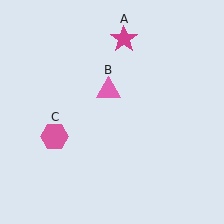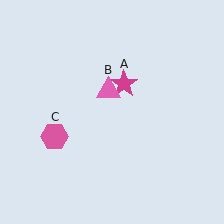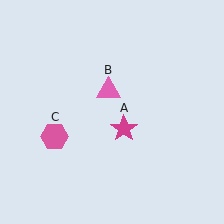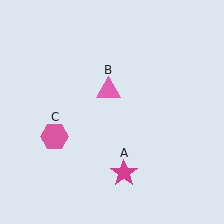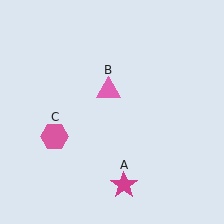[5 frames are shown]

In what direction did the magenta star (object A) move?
The magenta star (object A) moved down.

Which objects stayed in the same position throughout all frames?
Pink triangle (object B) and pink hexagon (object C) remained stationary.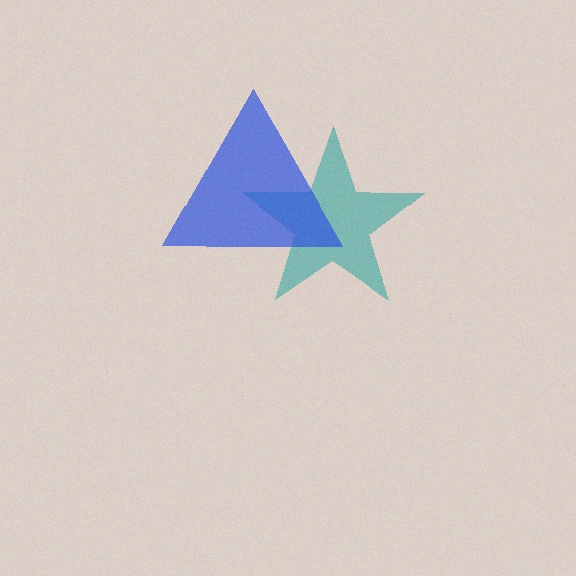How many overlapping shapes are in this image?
There are 2 overlapping shapes in the image.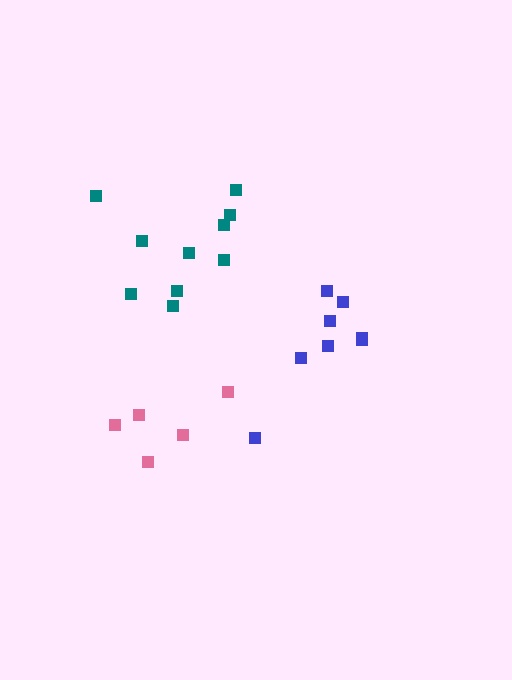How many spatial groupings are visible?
There are 3 spatial groupings.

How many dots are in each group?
Group 1: 5 dots, Group 2: 11 dots, Group 3: 8 dots (24 total).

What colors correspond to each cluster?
The clusters are colored: pink, teal, blue.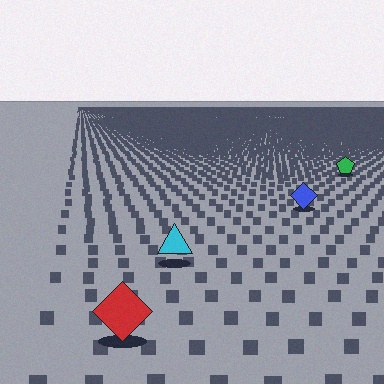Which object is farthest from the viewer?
The green pentagon is farthest from the viewer. It appears smaller and the ground texture around it is denser.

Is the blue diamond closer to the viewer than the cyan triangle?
No. The cyan triangle is closer — you can tell from the texture gradient: the ground texture is coarser near it.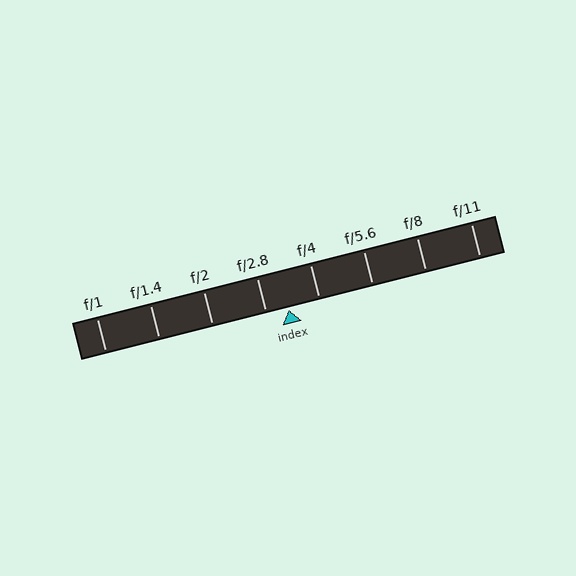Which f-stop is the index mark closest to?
The index mark is closest to f/2.8.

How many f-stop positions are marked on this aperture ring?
There are 8 f-stop positions marked.